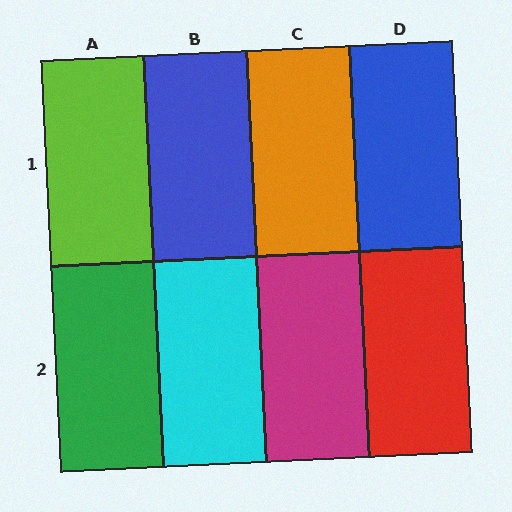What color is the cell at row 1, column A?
Lime.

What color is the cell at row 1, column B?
Blue.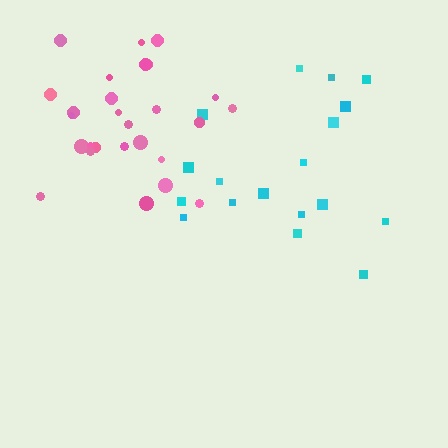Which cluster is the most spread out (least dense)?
Cyan.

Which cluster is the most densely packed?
Pink.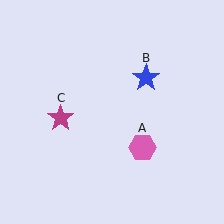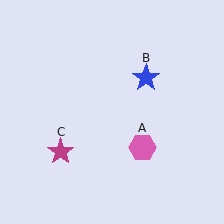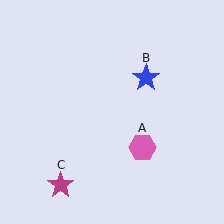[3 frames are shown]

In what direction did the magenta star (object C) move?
The magenta star (object C) moved down.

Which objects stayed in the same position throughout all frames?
Pink hexagon (object A) and blue star (object B) remained stationary.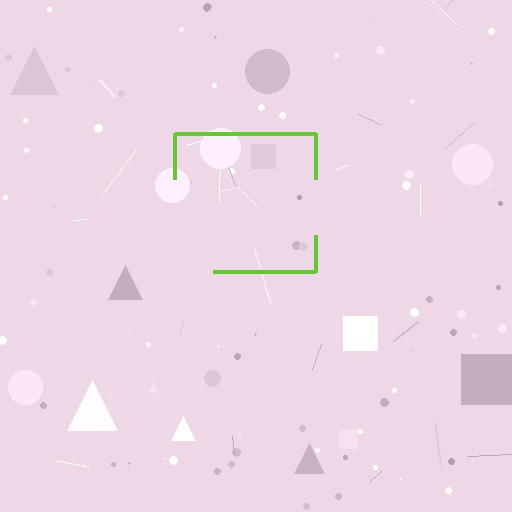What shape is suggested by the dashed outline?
The dashed outline suggests a square.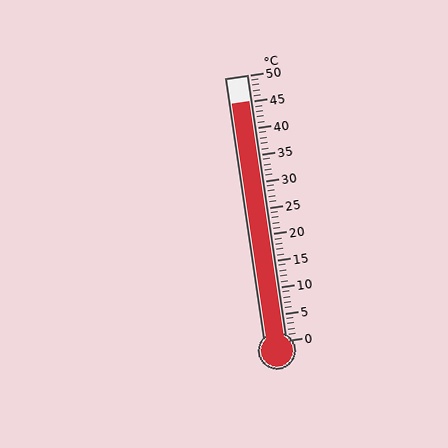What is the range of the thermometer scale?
The thermometer scale ranges from 0°C to 50°C.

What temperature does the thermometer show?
The thermometer shows approximately 45°C.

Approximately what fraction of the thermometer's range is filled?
The thermometer is filled to approximately 90% of its range.